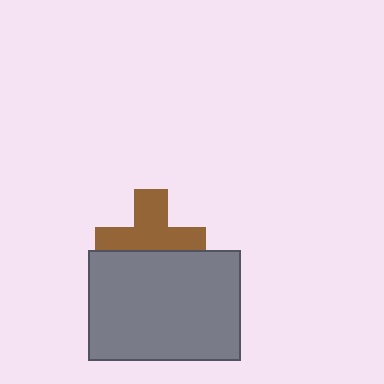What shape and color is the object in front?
The object in front is a gray rectangle.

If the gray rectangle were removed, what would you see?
You would see the complete brown cross.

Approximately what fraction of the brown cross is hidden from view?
Roughly 41% of the brown cross is hidden behind the gray rectangle.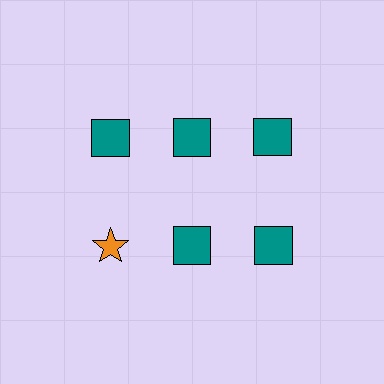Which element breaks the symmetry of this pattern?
The orange star in the second row, leftmost column breaks the symmetry. All other shapes are teal squares.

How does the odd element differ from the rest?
It differs in both color (orange instead of teal) and shape (star instead of square).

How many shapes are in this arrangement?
There are 6 shapes arranged in a grid pattern.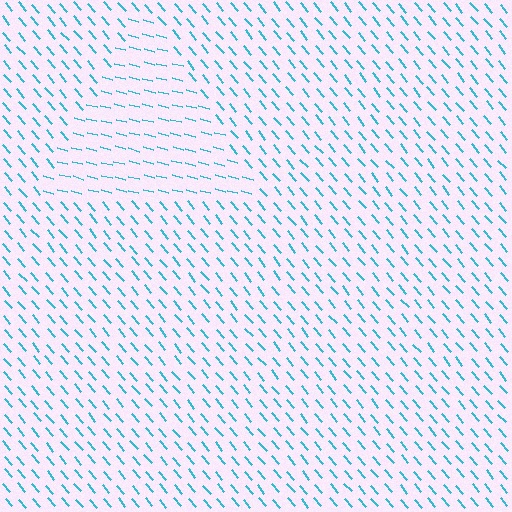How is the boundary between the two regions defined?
The boundary is defined purely by a change in line orientation (approximately 35 degrees difference). All lines are the same color and thickness.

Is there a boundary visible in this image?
Yes, there is a texture boundary formed by a change in line orientation.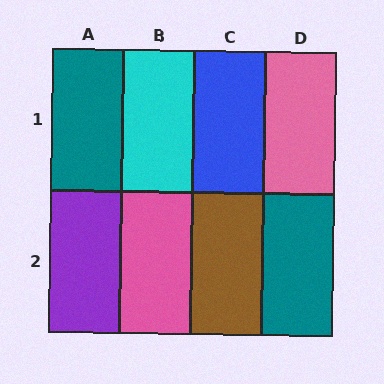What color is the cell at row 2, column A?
Purple.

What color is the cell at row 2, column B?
Pink.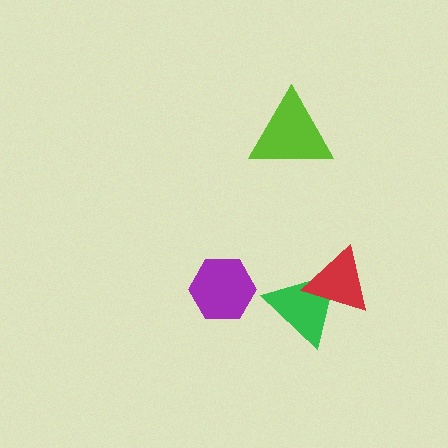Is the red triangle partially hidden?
No, no other shape covers it.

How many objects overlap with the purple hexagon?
0 objects overlap with the purple hexagon.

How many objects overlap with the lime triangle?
0 objects overlap with the lime triangle.